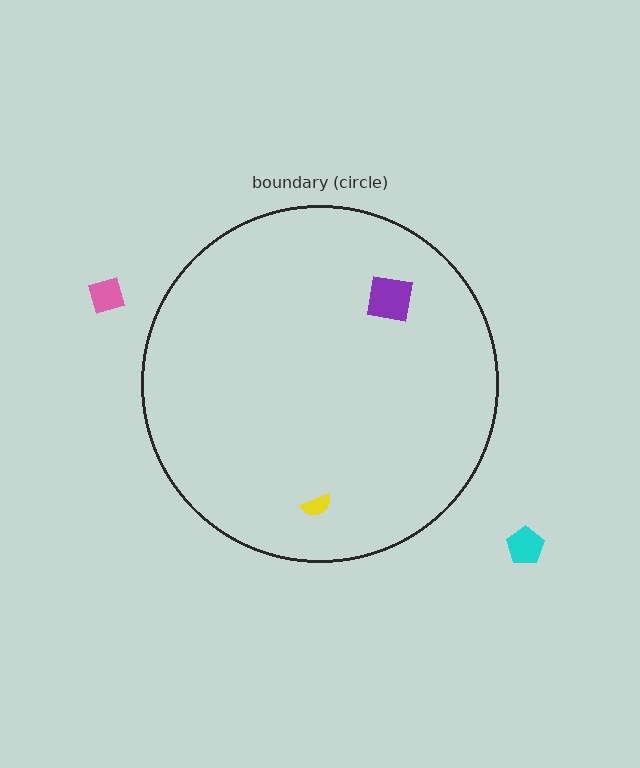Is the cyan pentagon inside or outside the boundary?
Outside.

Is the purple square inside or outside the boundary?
Inside.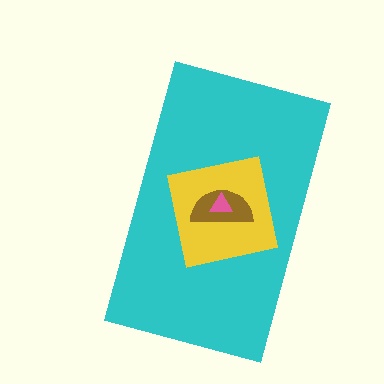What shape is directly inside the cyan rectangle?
The yellow square.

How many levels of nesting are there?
4.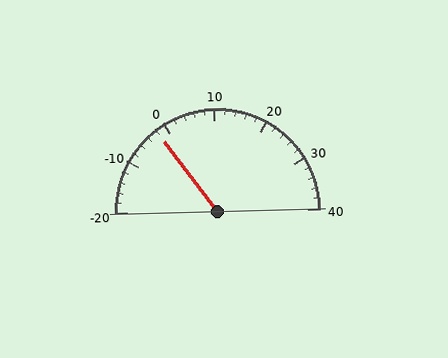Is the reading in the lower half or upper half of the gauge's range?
The reading is in the lower half of the range (-20 to 40).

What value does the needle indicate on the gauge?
The needle indicates approximately -2.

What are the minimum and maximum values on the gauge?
The gauge ranges from -20 to 40.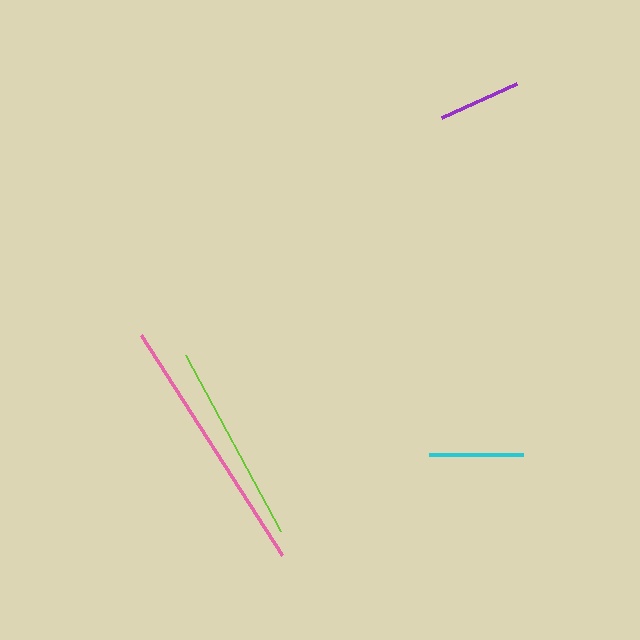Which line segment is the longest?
The pink line is the longest at approximately 262 pixels.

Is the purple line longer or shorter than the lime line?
The lime line is longer than the purple line.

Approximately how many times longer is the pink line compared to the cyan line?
The pink line is approximately 2.8 times the length of the cyan line.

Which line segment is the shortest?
The purple line is the shortest at approximately 82 pixels.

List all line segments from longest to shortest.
From longest to shortest: pink, lime, cyan, purple.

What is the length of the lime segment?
The lime segment is approximately 200 pixels long.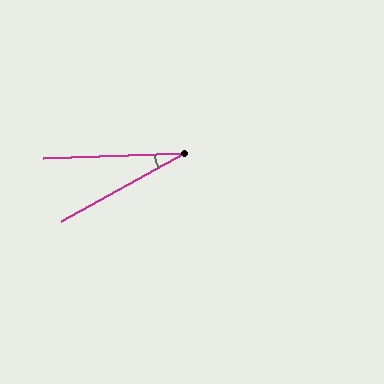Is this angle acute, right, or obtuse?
It is acute.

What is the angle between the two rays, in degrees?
Approximately 27 degrees.